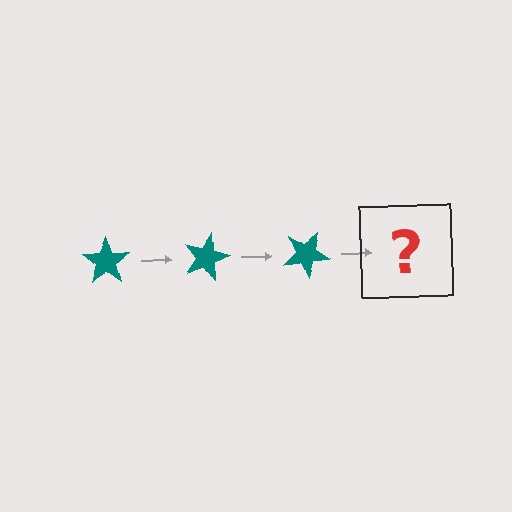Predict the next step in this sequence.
The next step is a teal star rotated 45 degrees.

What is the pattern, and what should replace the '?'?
The pattern is that the star rotates 15 degrees each step. The '?' should be a teal star rotated 45 degrees.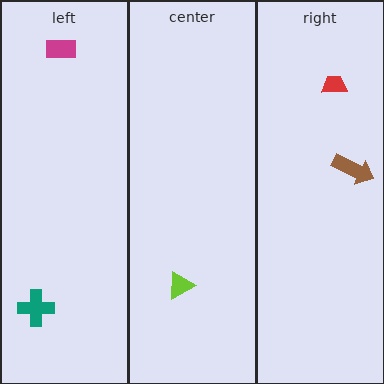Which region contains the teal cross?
The left region.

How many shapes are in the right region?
2.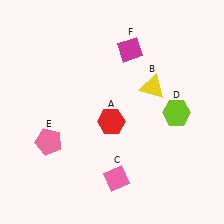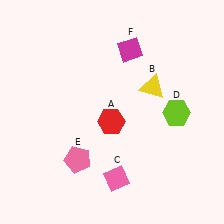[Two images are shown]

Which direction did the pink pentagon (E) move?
The pink pentagon (E) moved right.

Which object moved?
The pink pentagon (E) moved right.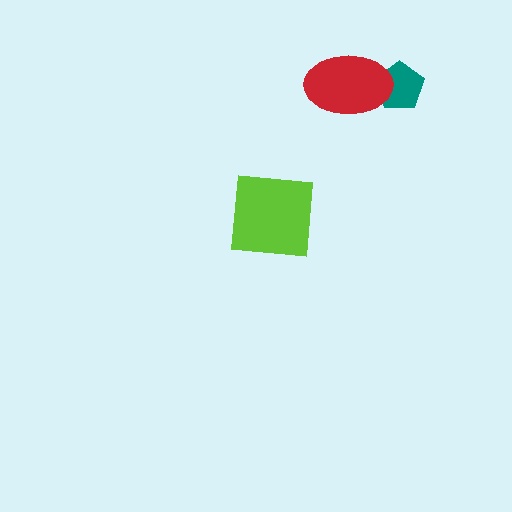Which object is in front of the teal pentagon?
The red ellipse is in front of the teal pentagon.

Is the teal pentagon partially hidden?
Yes, it is partially covered by another shape.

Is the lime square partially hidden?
No, no other shape covers it.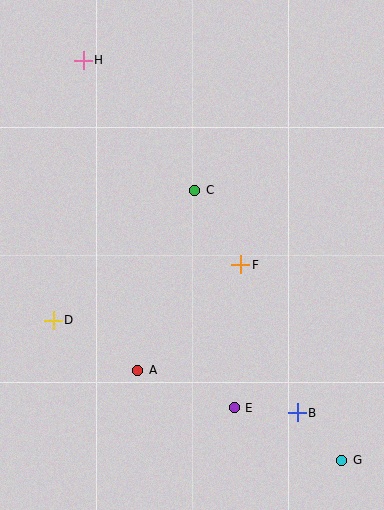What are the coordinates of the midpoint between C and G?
The midpoint between C and G is at (268, 325).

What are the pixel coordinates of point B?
Point B is at (297, 413).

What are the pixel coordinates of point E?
Point E is at (234, 408).